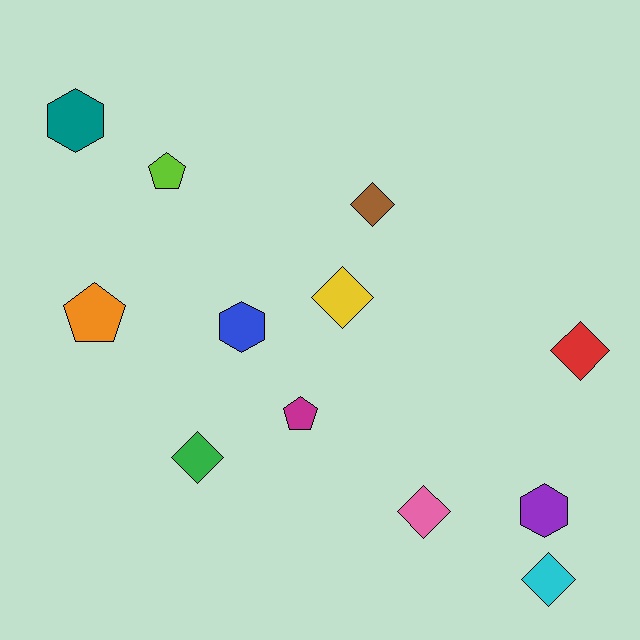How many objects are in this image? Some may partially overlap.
There are 12 objects.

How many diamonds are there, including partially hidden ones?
There are 6 diamonds.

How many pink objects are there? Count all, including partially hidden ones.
There is 1 pink object.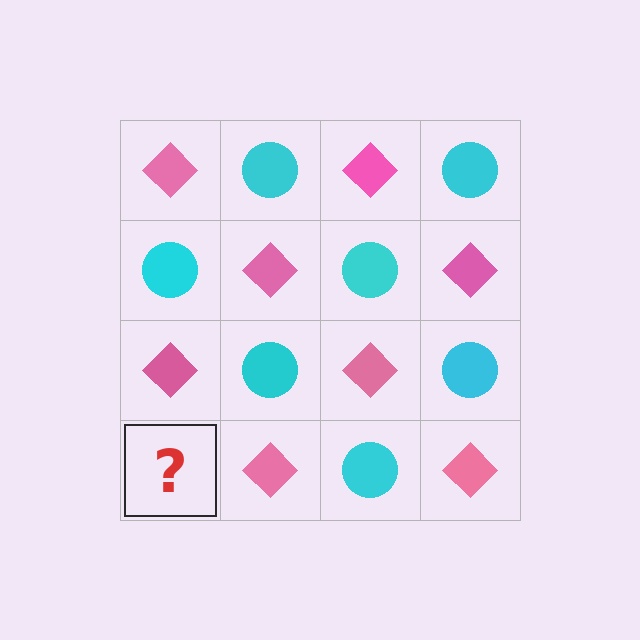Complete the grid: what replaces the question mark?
The question mark should be replaced with a cyan circle.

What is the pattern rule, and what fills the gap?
The rule is that it alternates pink diamond and cyan circle in a checkerboard pattern. The gap should be filled with a cyan circle.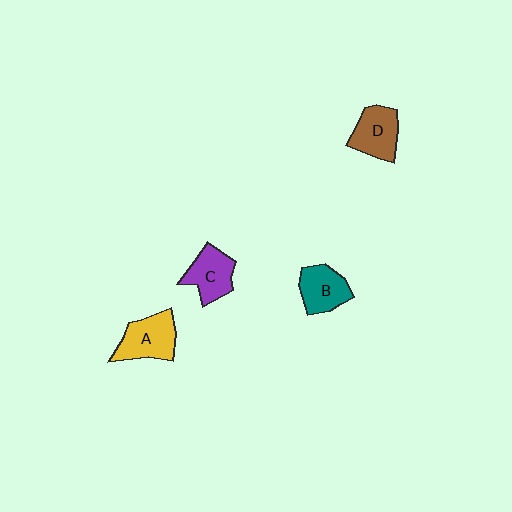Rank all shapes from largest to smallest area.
From largest to smallest: A (yellow), D (brown), C (purple), B (teal).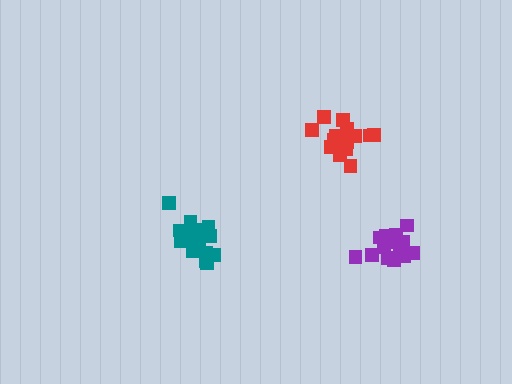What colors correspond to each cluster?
The clusters are colored: red, teal, purple.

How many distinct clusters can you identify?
There are 3 distinct clusters.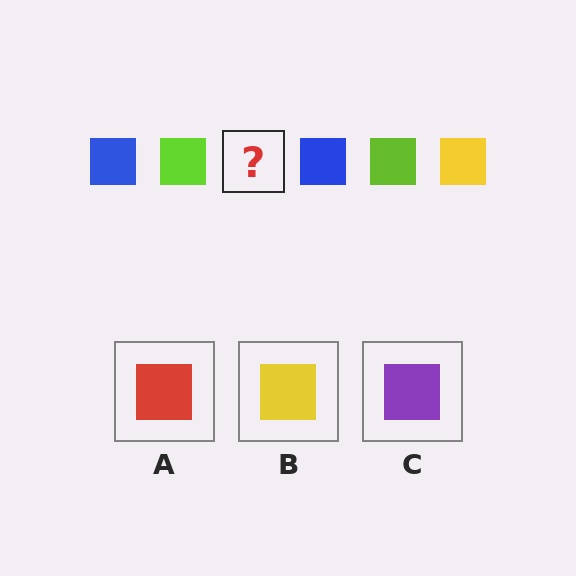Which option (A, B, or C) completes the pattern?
B.